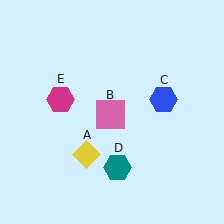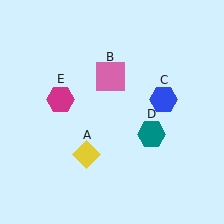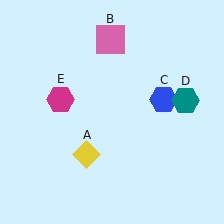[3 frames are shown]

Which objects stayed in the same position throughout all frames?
Yellow diamond (object A) and blue hexagon (object C) and magenta hexagon (object E) remained stationary.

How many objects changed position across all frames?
2 objects changed position: pink square (object B), teal hexagon (object D).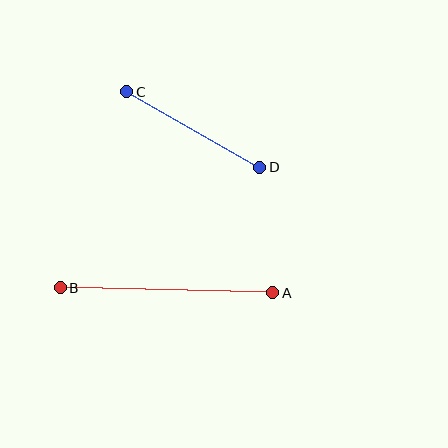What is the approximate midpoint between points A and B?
The midpoint is at approximately (166, 290) pixels.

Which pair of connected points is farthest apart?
Points A and B are farthest apart.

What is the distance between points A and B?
The distance is approximately 213 pixels.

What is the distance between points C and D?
The distance is approximately 153 pixels.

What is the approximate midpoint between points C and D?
The midpoint is at approximately (193, 129) pixels.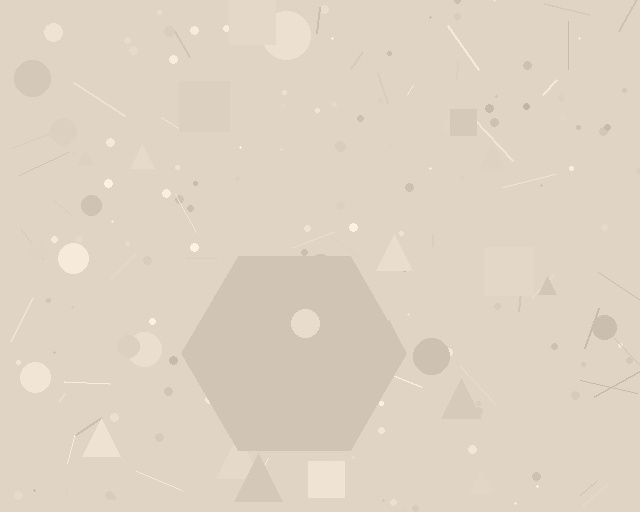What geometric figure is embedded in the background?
A hexagon is embedded in the background.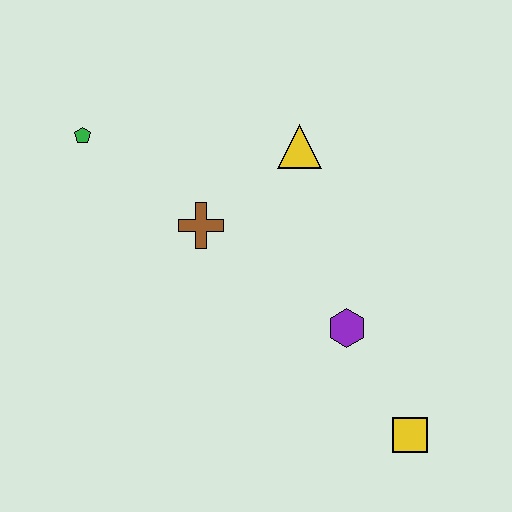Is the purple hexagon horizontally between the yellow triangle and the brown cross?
No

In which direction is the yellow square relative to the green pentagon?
The yellow square is to the right of the green pentagon.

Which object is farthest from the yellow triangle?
The yellow square is farthest from the yellow triangle.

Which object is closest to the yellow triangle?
The brown cross is closest to the yellow triangle.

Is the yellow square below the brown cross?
Yes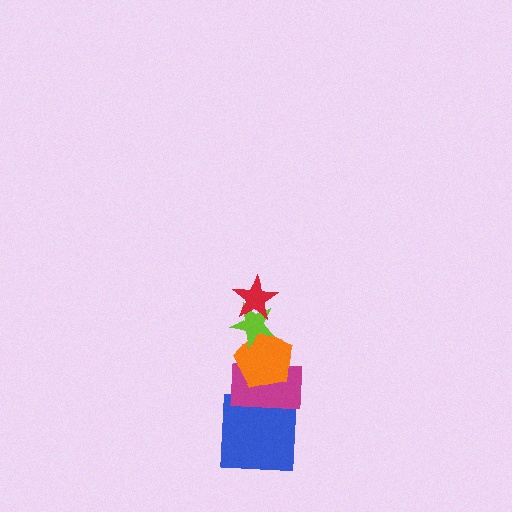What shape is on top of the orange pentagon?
The lime star is on top of the orange pentagon.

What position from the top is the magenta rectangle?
The magenta rectangle is 4th from the top.